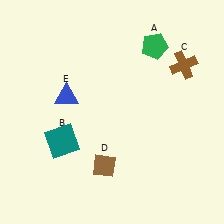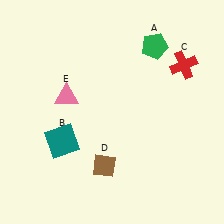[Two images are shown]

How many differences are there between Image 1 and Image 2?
There are 2 differences between the two images.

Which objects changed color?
C changed from brown to red. E changed from blue to pink.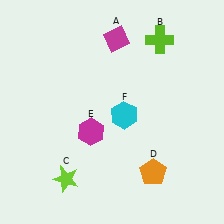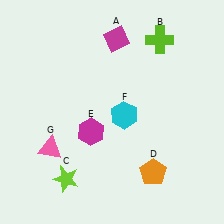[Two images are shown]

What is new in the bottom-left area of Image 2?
A pink triangle (G) was added in the bottom-left area of Image 2.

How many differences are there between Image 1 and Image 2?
There is 1 difference between the two images.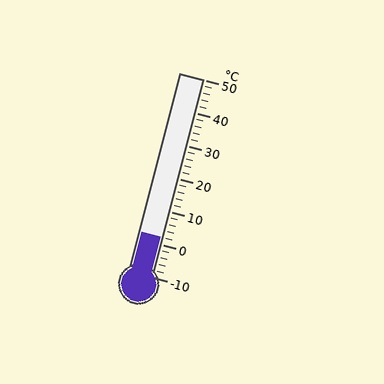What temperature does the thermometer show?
The thermometer shows approximately 2°C.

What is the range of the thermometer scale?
The thermometer scale ranges from -10°C to 50°C.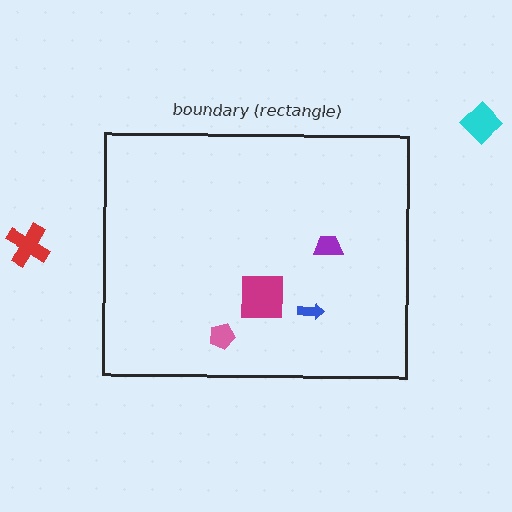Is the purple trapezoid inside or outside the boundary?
Inside.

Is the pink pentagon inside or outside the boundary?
Inside.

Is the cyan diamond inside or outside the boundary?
Outside.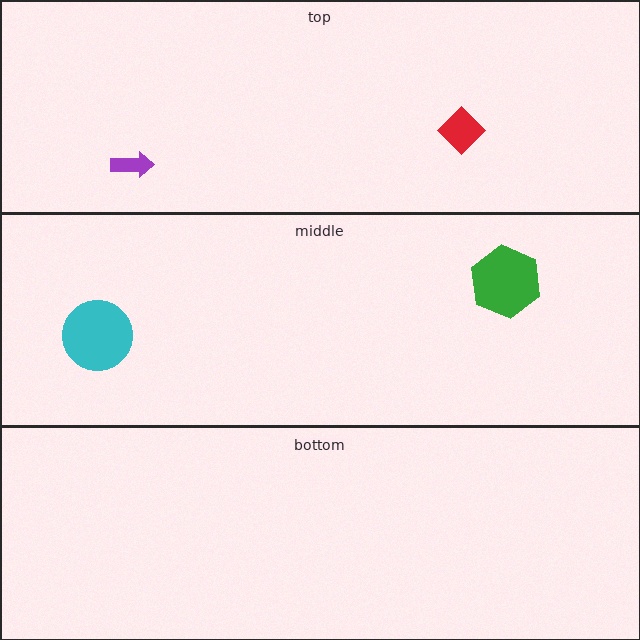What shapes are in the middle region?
The green hexagon, the cyan circle.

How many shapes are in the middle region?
2.